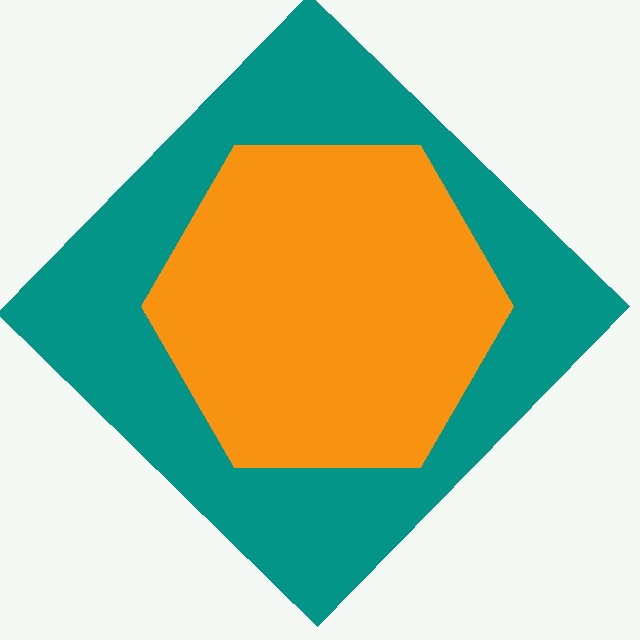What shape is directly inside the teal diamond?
The orange hexagon.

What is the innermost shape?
The orange hexagon.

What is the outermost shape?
The teal diamond.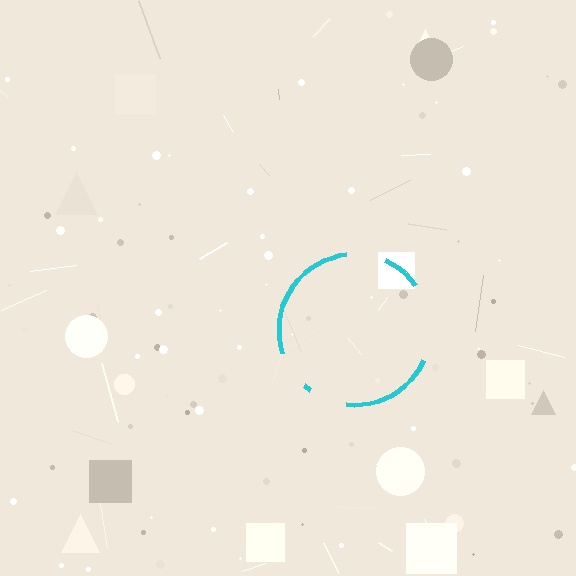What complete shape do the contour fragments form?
The contour fragments form a circle.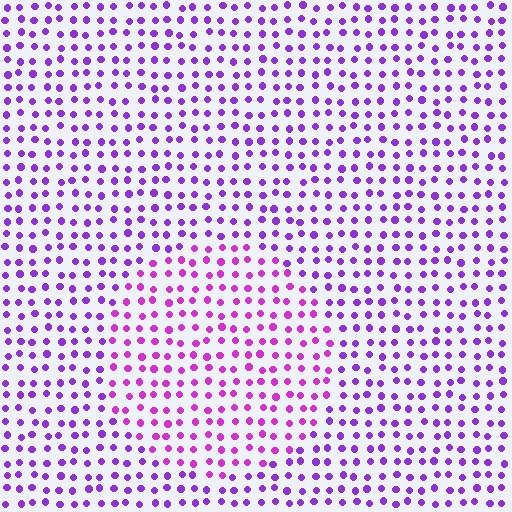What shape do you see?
I see a circle.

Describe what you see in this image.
The image is filled with small purple elements in a uniform arrangement. A circle-shaped region is visible where the elements are tinted to a slightly different hue, forming a subtle color boundary.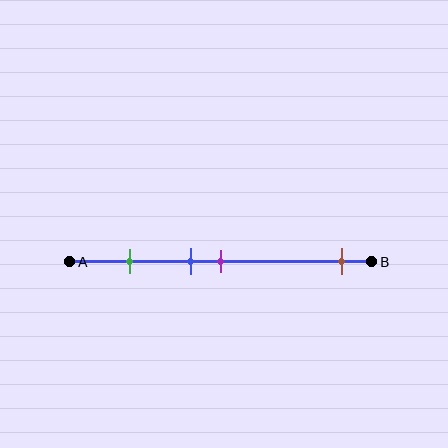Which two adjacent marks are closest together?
The blue and purple marks are the closest adjacent pair.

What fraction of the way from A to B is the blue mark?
The blue mark is approximately 40% (0.4) of the way from A to B.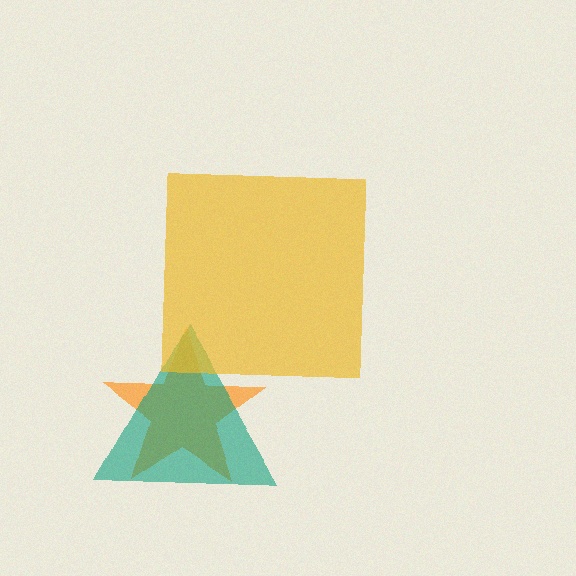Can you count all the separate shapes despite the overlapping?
Yes, there are 3 separate shapes.